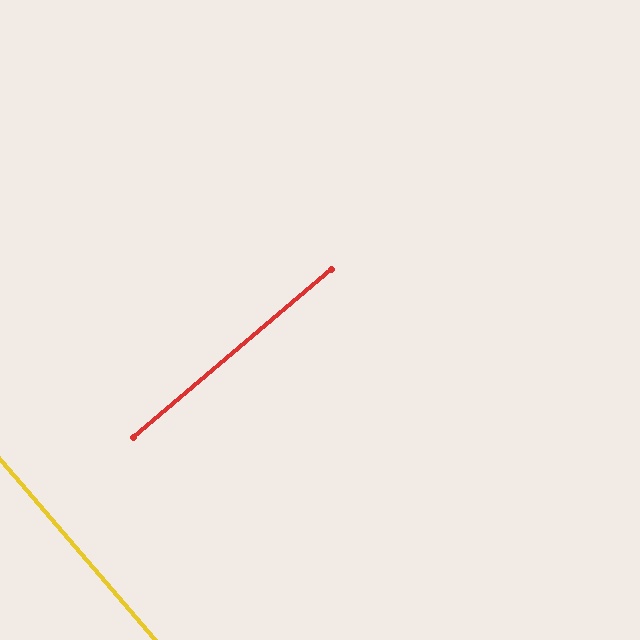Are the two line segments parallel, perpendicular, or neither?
Perpendicular — they meet at approximately 89°.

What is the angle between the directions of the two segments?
Approximately 89 degrees.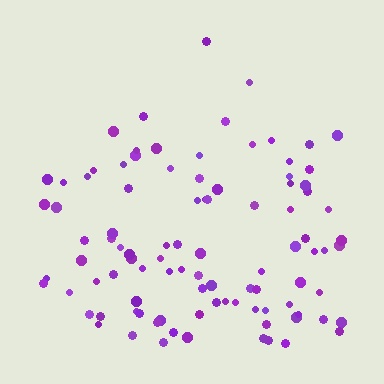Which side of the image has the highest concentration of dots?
The bottom.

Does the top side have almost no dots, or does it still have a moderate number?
Still a moderate number, just noticeably fewer than the bottom.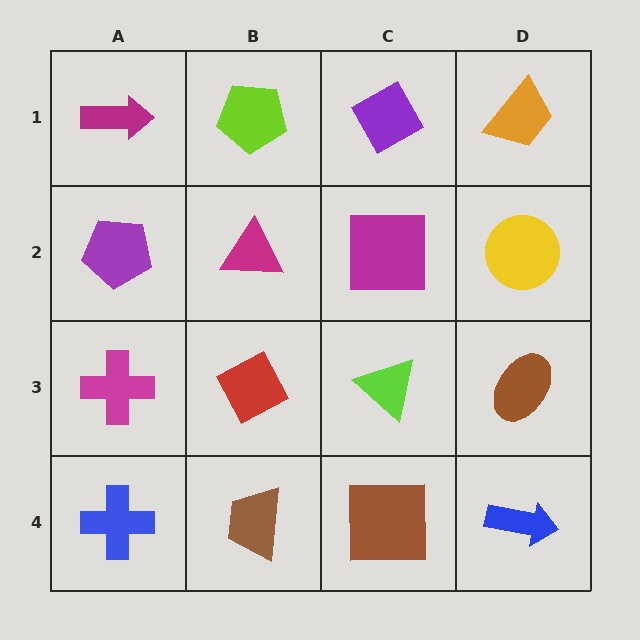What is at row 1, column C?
A purple diamond.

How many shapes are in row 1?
4 shapes.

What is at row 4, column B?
A brown trapezoid.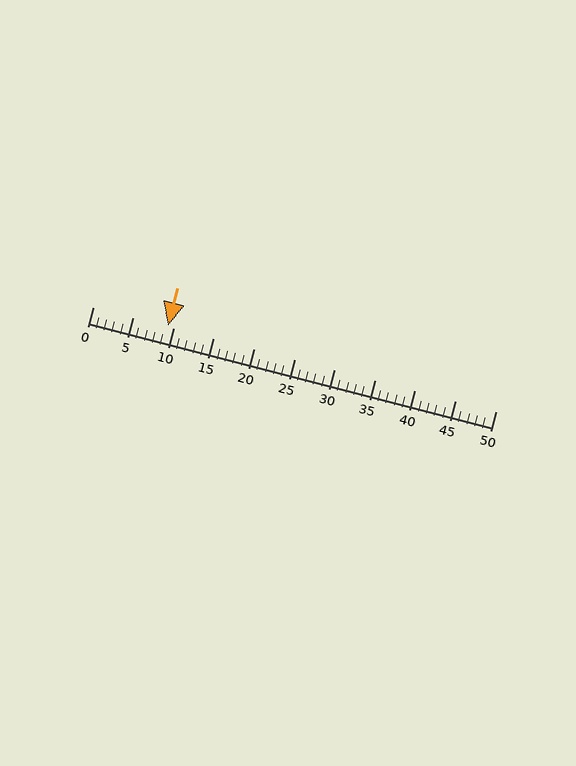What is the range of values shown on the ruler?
The ruler shows values from 0 to 50.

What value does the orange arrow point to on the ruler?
The orange arrow points to approximately 9.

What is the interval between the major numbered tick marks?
The major tick marks are spaced 5 units apart.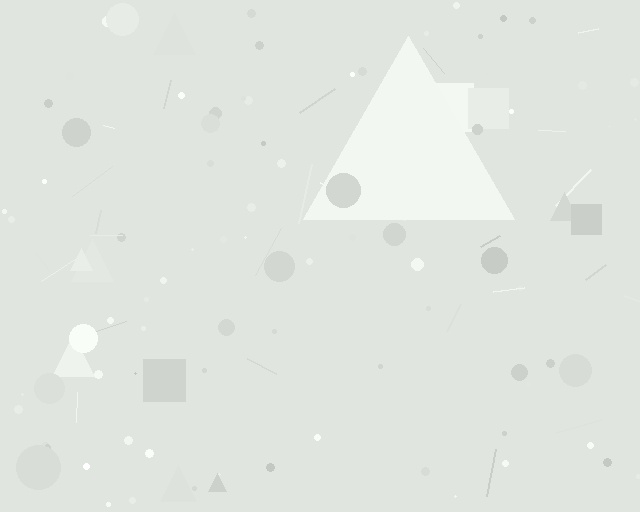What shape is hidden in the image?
A triangle is hidden in the image.